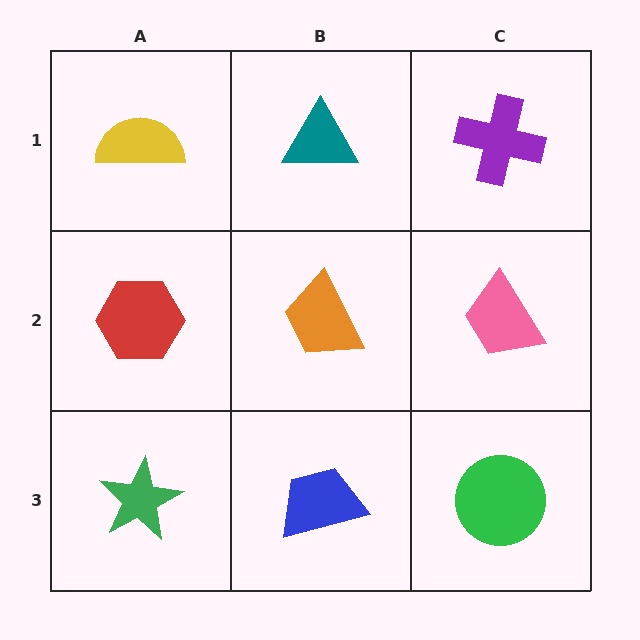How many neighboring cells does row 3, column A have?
2.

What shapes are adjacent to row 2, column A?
A yellow semicircle (row 1, column A), a green star (row 3, column A), an orange trapezoid (row 2, column B).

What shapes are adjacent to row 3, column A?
A red hexagon (row 2, column A), a blue trapezoid (row 3, column B).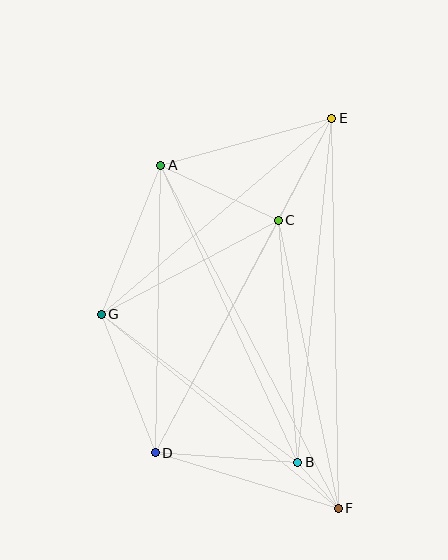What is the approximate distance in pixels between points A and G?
The distance between A and G is approximately 160 pixels.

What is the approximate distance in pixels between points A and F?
The distance between A and F is approximately 386 pixels.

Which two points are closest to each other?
Points B and F are closest to each other.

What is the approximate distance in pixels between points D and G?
The distance between D and G is approximately 149 pixels.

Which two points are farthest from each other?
Points E and F are farthest from each other.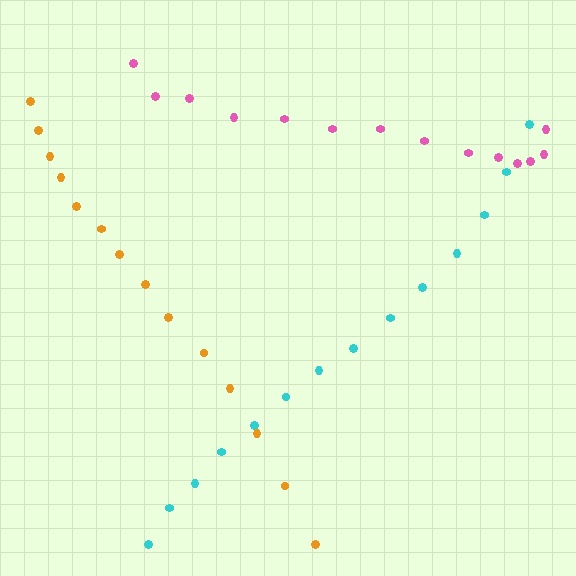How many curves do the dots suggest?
There are 3 distinct paths.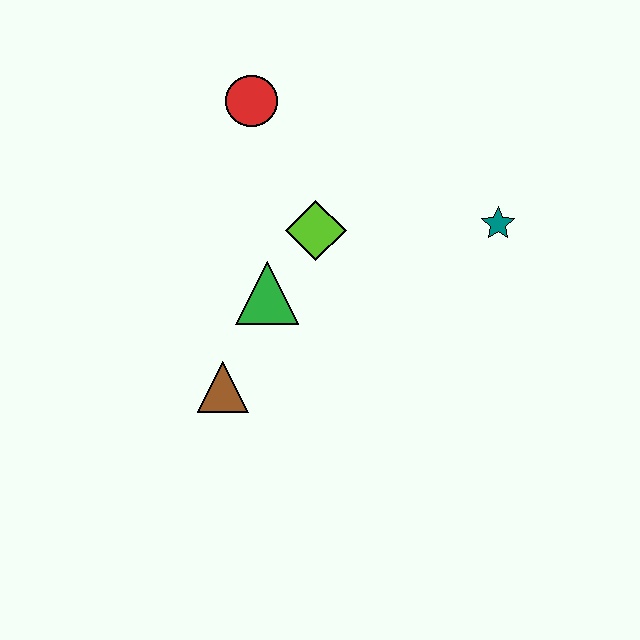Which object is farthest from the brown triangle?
The teal star is farthest from the brown triangle.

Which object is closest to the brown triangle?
The green triangle is closest to the brown triangle.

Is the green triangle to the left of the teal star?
Yes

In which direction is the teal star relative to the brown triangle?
The teal star is to the right of the brown triangle.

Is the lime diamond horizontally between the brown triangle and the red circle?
No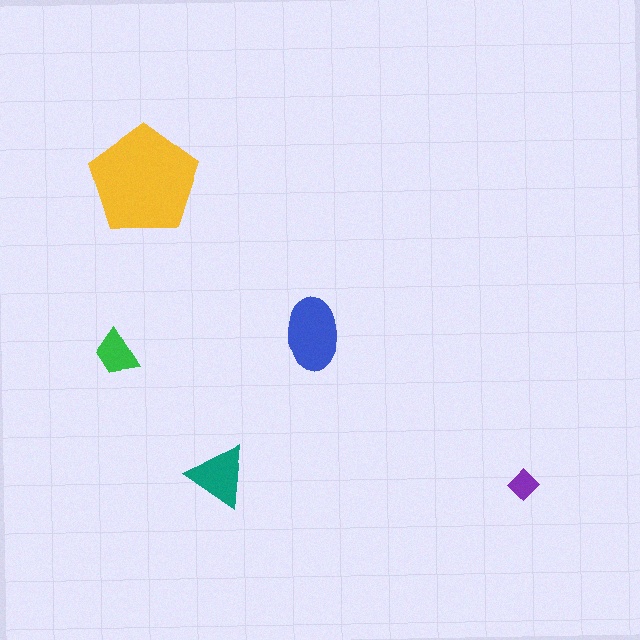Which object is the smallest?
The purple diamond.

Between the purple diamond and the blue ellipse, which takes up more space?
The blue ellipse.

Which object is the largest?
The yellow pentagon.